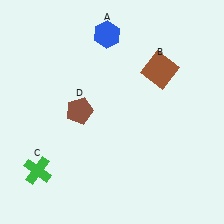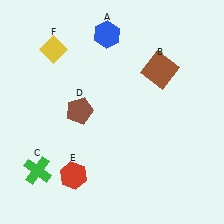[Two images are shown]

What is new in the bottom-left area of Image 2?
A red hexagon (E) was added in the bottom-left area of Image 2.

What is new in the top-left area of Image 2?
A yellow diamond (F) was added in the top-left area of Image 2.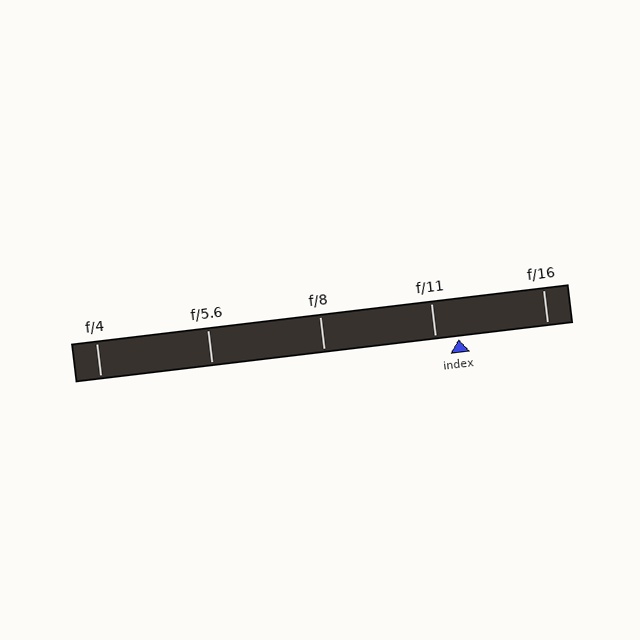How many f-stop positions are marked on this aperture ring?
There are 5 f-stop positions marked.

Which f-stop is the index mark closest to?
The index mark is closest to f/11.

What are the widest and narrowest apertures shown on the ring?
The widest aperture shown is f/4 and the narrowest is f/16.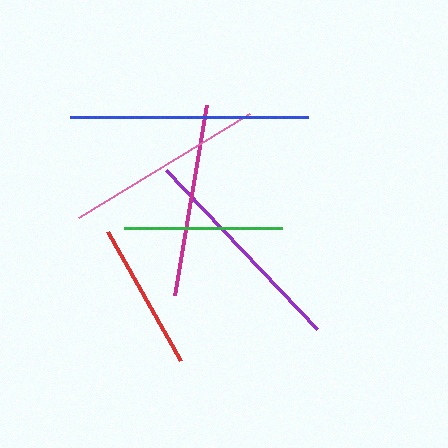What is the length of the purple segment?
The purple segment is approximately 219 pixels long.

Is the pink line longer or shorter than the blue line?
The blue line is longer than the pink line.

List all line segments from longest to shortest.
From longest to shortest: blue, purple, pink, magenta, green, red.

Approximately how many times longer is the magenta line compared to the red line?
The magenta line is approximately 1.3 times the length of the red line.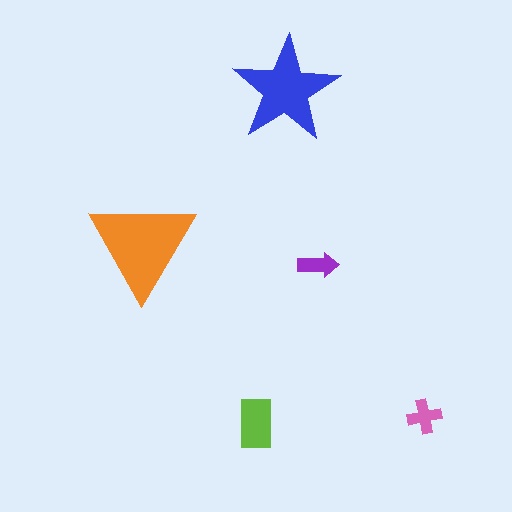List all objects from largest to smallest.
The orange triangle, the blue star, the lime rectangle, the pink cross, the purple arrow.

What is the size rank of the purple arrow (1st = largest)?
5th.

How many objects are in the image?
There are 5 objects in the image.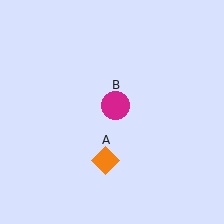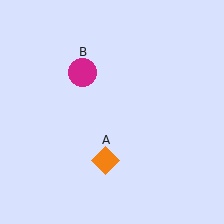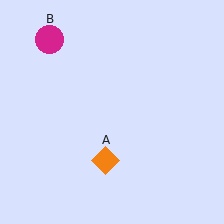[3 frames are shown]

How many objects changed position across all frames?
1 object changed position: magenta circle (object B).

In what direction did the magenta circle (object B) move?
The magenta circle (object B) moved up and to the left.